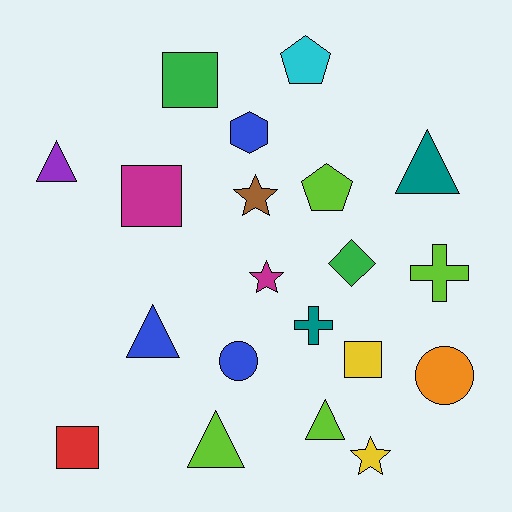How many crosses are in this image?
There are 2 crosses.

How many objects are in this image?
There are 20 objects.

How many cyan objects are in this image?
There is 1 cyan object.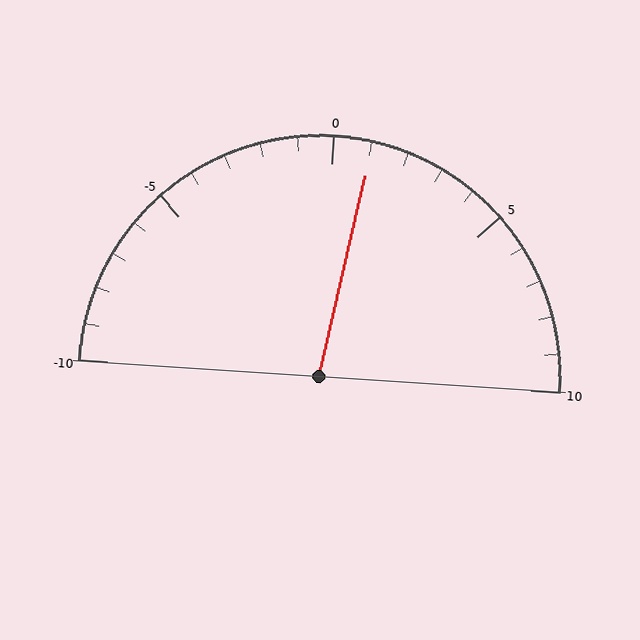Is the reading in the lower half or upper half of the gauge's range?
The reading is in the upper half of the range (-10 to 10).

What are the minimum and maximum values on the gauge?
The gauge ranges from -10 to 10.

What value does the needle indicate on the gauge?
The needle indicates approximately 1.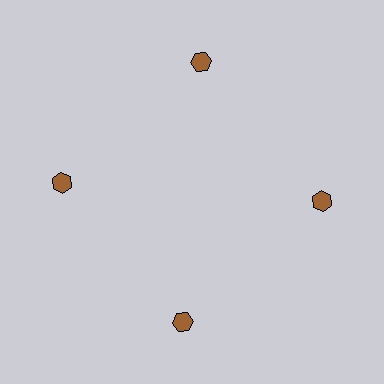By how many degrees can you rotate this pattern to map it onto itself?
The pattern maps onto itself every 90 degrees of rotation.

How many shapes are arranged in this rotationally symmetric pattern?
There are 4 shapes, arranged in 4 groups of 1.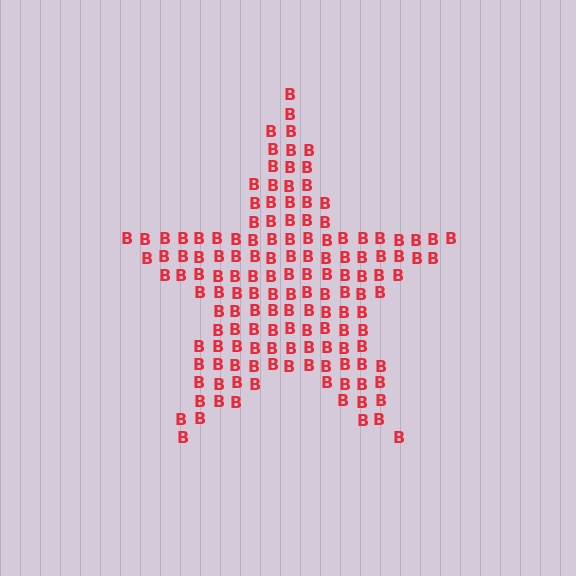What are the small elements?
The small elements are letter B's.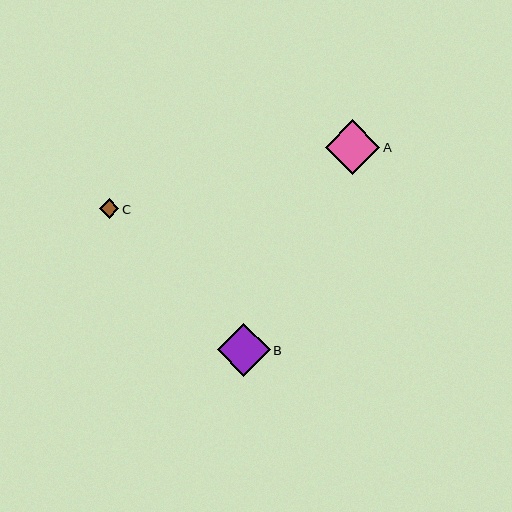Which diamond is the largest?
Diamond A is the largest with a size of approximately 54 pixels.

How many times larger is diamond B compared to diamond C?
Diamond B is approximately 2.7 times the size of diamond C.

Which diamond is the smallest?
Diamond C is the smallest with a size of approximately 19 pixels.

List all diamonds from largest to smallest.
From largest to smallest: A, B, C.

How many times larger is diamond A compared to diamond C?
Diamond A is approximately 2.8 times the size of diamond C.